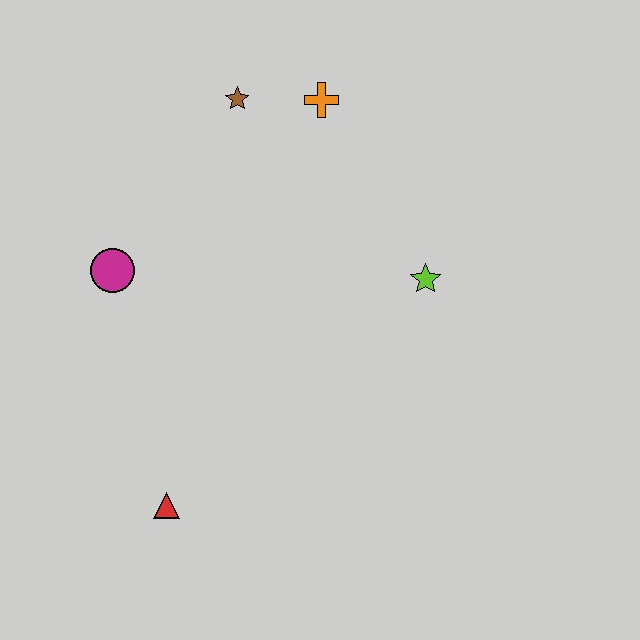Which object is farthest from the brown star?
The red triangle is farthest from the brown star.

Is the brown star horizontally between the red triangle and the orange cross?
Yes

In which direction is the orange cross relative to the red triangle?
The orange cross is above the red triangle.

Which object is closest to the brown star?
The orange cross is closest to the brown star.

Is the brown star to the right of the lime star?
No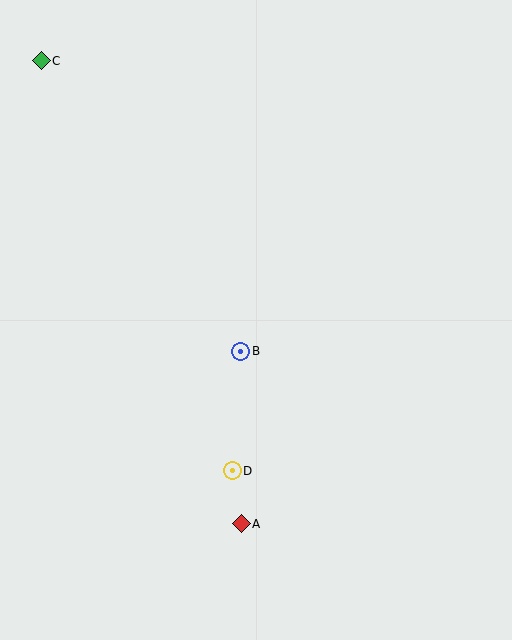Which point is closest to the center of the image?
Point B at (241, 352) is closest to the center.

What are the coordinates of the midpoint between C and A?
The midpoint between C and A is at (141, 292).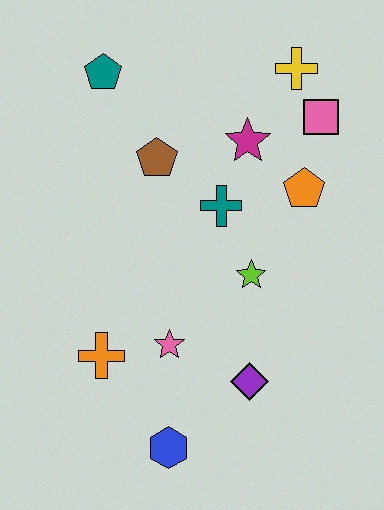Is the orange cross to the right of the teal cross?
No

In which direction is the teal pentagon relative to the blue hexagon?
The teal pentagon is above the blue hexagon.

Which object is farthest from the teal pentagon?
The blue hexagon is farthest from the teal pentagon.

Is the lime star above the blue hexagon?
Yes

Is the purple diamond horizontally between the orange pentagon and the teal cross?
Yes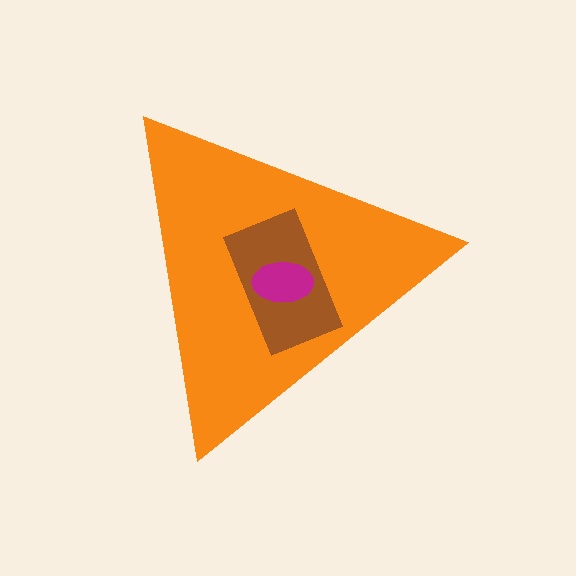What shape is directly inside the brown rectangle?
The magenta ellipse.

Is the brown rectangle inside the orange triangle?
Yes.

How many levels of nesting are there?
3.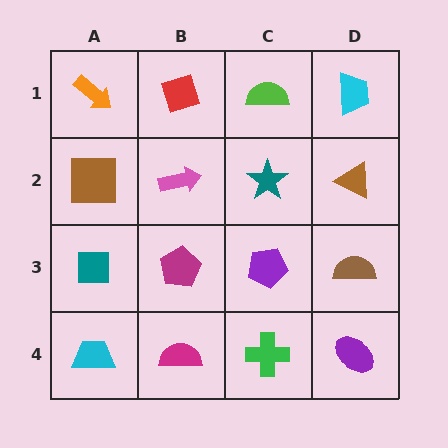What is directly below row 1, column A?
A brown square.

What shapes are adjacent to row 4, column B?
A magenta pentagon (row 3, column B), a cyan trapezoid (row 4, column A), a green cross (row 4, column C).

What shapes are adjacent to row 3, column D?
A brown triangle (row 2, column D), a purple ellipse (row 4, column D), a purple pentagon (row 3, column C).